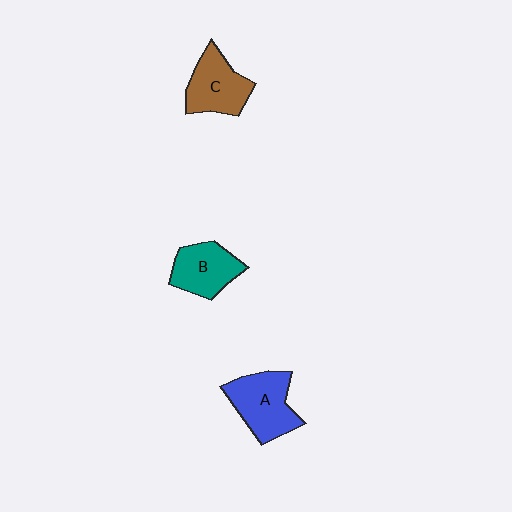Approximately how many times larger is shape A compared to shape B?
Approximately 1.2 times.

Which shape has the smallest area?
Shape B (teal).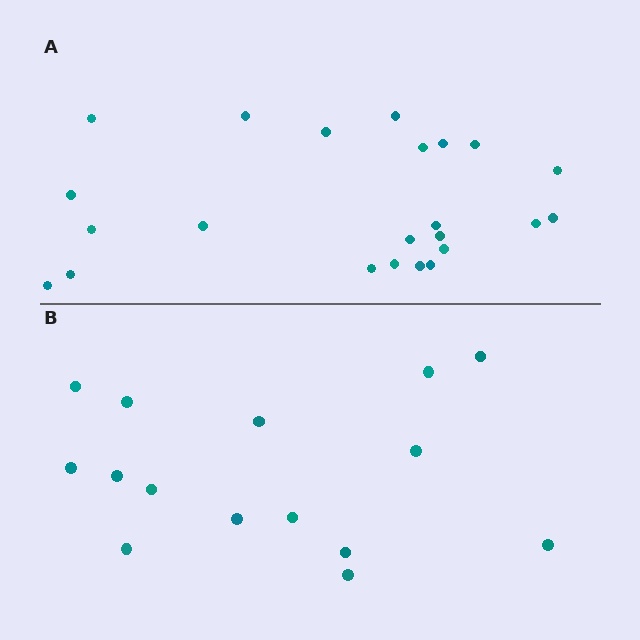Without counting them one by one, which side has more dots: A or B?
Region A (the top region) has more dots.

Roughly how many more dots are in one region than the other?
Region A has roughly 8 or so more dots than region B.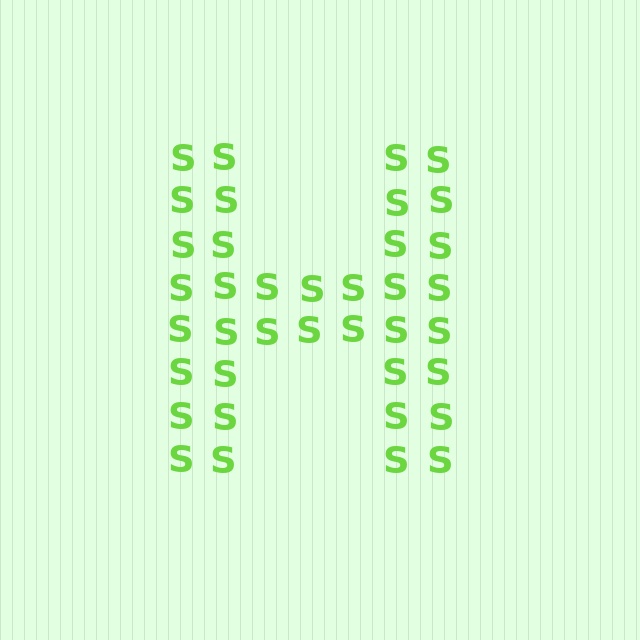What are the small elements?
The small elements are letter S's.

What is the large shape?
The large shape is the letter H.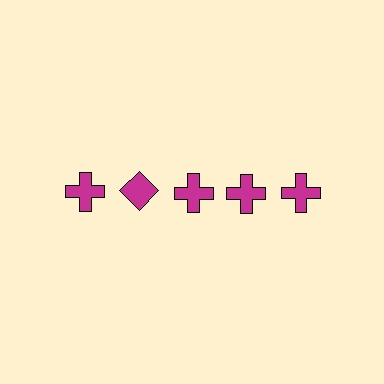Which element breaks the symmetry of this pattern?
The magenta diamond in the top row, second from left column breaks the symmetry. All other shapes are magenta crosses.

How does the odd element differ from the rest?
It has a different shape: diamond instead of cross.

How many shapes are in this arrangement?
There are 5 shapes arranged in a grid pattern.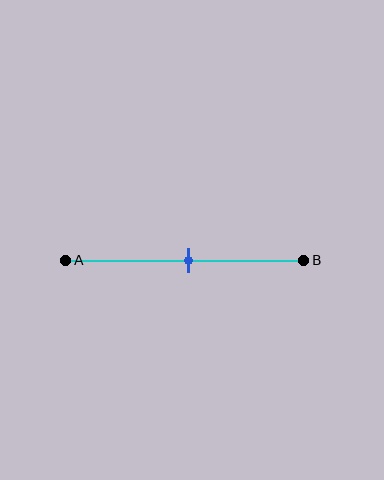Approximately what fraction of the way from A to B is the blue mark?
The blue mark is approximately 50% of the way from A to B.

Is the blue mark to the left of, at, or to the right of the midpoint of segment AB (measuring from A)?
The blue mark is approximately at the midpoint of segment AB.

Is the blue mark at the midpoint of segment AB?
Yes, the mark is approximately at the midpoint.